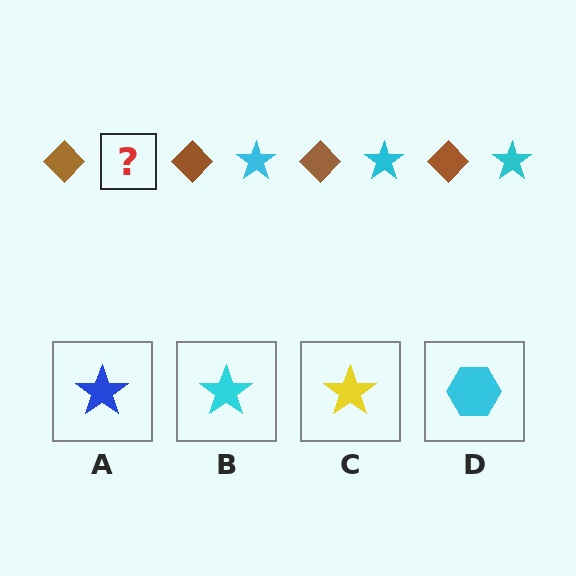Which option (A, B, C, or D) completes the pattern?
B.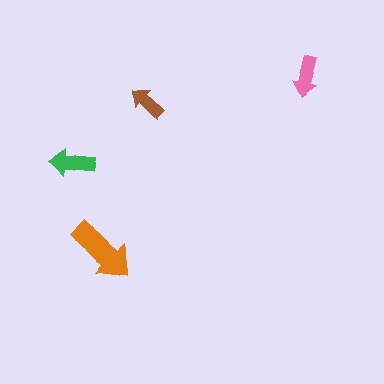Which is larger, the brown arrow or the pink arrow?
The pink one.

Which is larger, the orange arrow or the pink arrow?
The orange one.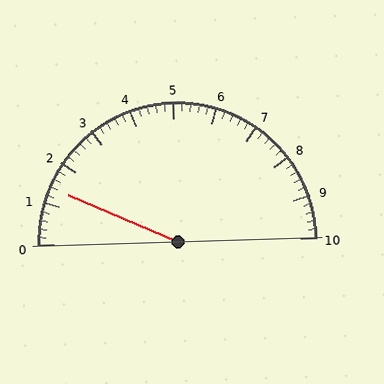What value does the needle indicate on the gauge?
The needle indicates approximately 1.4.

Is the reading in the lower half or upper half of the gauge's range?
The reading is in the lower half of the range (0 to 10).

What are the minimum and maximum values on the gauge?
The gauge ranges from 0 to 10.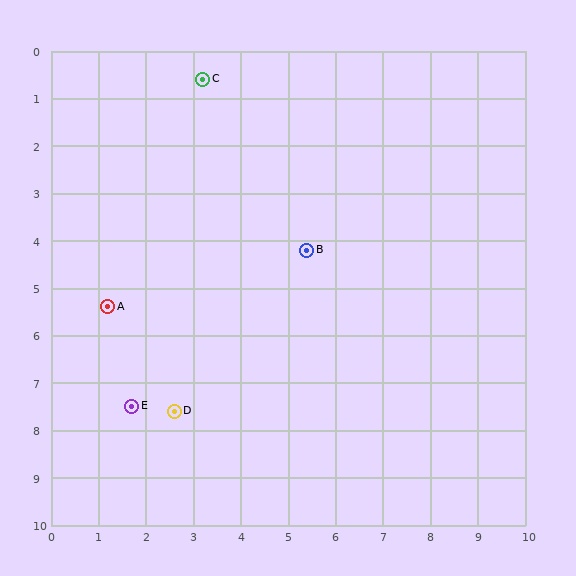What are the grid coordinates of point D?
Point D is at approximately (2.6, 7.6).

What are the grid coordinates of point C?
Point C is at approximately (3.2, 0.6).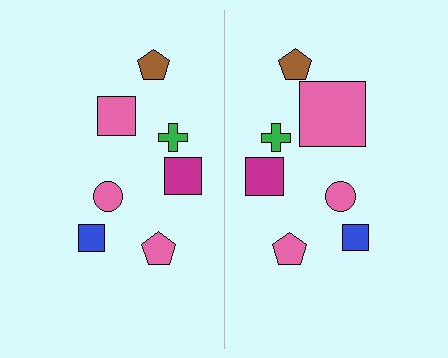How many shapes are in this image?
There are 14 shapes in this image.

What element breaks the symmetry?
The pink square on the right side has a different size than its mirror counterpart.